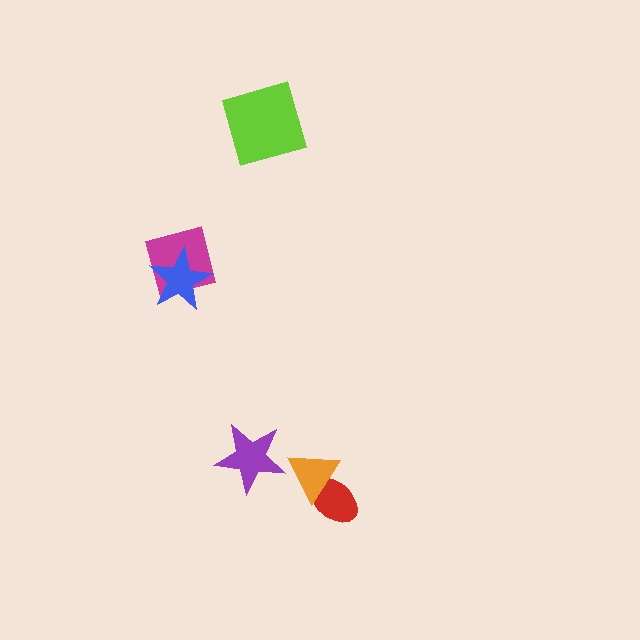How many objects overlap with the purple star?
0 objects overlap with the purple star.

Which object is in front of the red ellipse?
The orange triangle is in front of the red ellipse.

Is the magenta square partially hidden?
Yes, it is partially covered by another shape.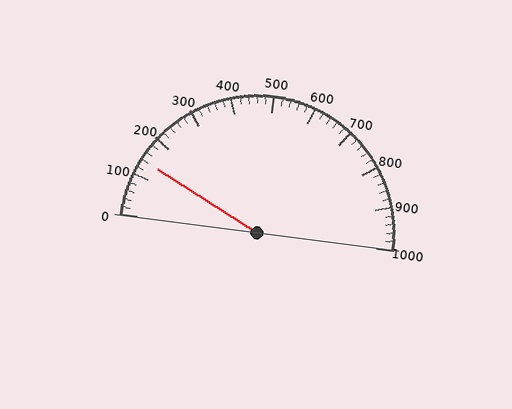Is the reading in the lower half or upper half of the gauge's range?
The reading is in the lower half of the range (0 to 1000).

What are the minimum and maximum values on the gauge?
The gauge ranges from 0 to 1000.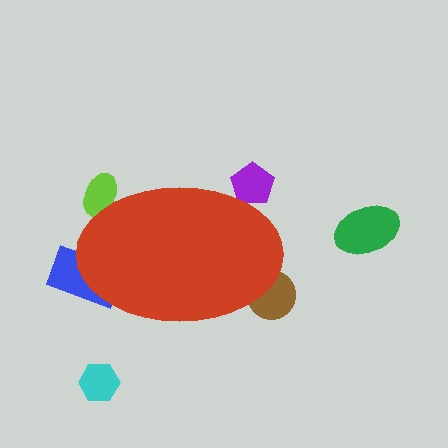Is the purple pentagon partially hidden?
Yes, the purple pentagon is partially hidden behind the red ellipse.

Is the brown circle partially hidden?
Yes, the brown circle is partially hidden behind the red ellipse.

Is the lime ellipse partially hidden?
Yes, the lime ellipse is partially hidden behind the red ellipse.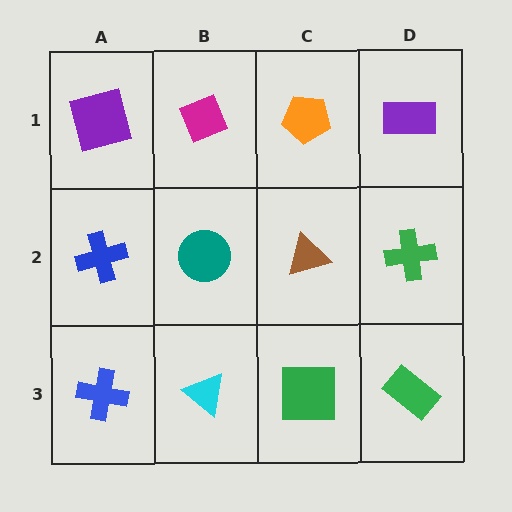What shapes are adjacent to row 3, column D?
A green cross (row 2, column D), a green square (row 3, column C).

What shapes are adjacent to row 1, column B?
A teal circle (row 2, column B), a purple square (row 1, column A), an orange pentagon (row 1, column C).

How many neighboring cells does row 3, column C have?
3.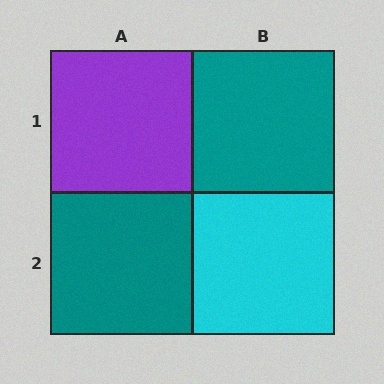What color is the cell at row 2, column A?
Teal.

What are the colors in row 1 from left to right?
Purple, teal.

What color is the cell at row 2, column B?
Cyan.